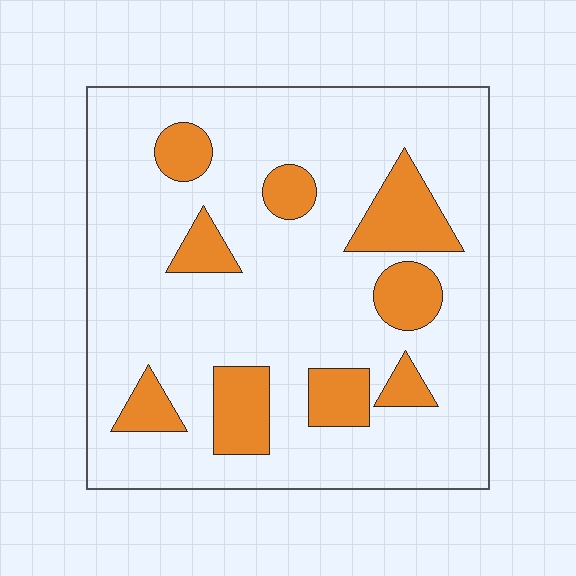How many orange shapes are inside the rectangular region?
9.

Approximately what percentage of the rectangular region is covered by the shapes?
Approximately 20%.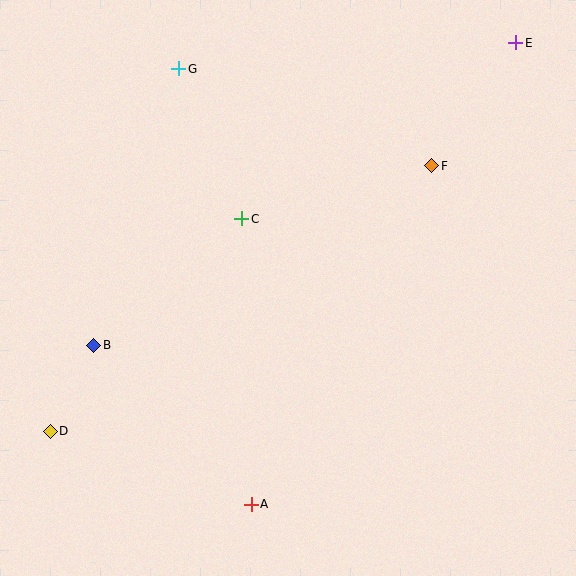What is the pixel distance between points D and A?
The distance between D and A is 214 pixels.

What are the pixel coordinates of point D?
Point D is at (50, 431).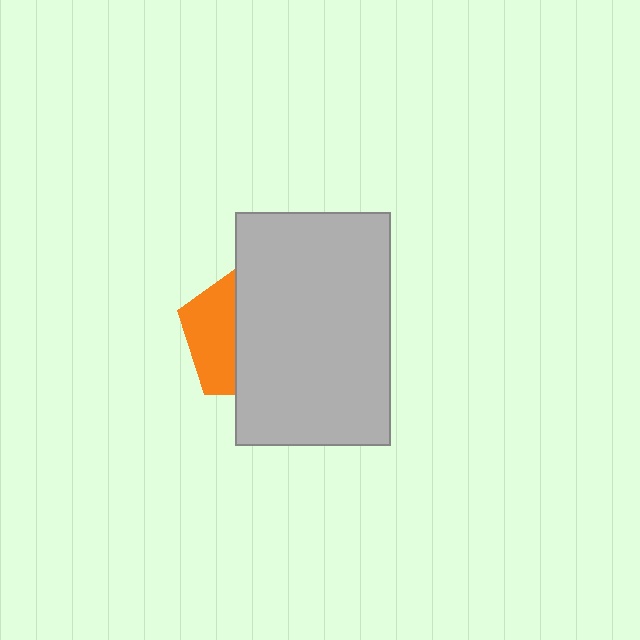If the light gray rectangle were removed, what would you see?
You would see the complete orange pentagon.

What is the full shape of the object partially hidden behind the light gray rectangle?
The partially hidden object is an orange pentagon.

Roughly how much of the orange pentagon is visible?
A small part of it is visible (roughly 37%).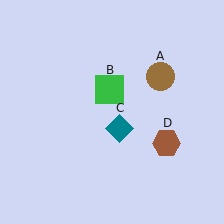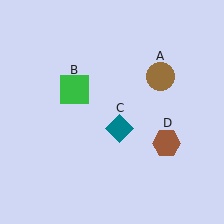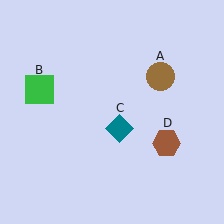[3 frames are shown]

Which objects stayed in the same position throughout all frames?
Brown circle (object A) and teal diamond (object C) and brown hexagon (object D) remained stationary.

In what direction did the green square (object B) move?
The green square (object B) moved left.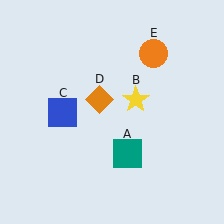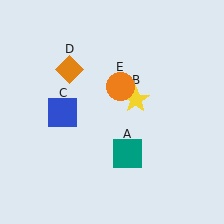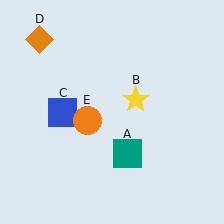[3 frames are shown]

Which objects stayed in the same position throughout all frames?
Teal square (object A) and yellow star (object B) and blue square (object C) remained stationary.